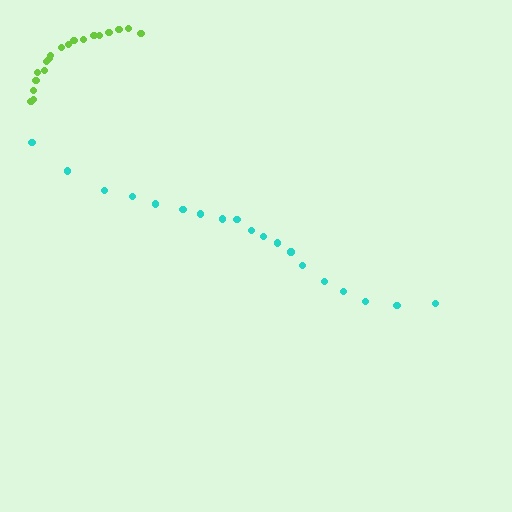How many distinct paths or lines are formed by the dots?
There are 2 distinct paths.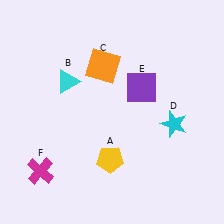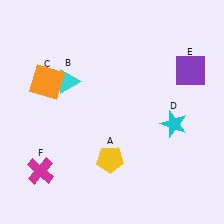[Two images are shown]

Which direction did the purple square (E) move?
The purple square (E) moved right.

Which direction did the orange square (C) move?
The orange square (C) moved left.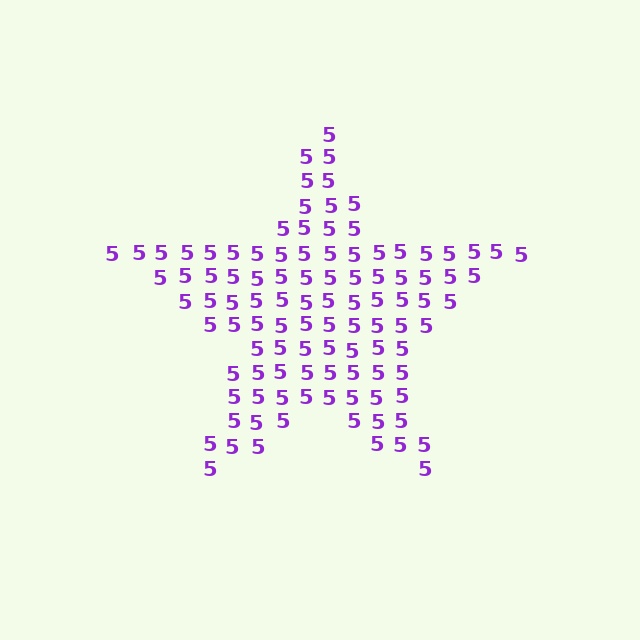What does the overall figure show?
The overall figure shows a star.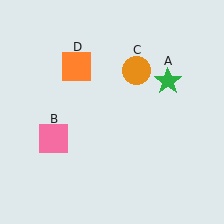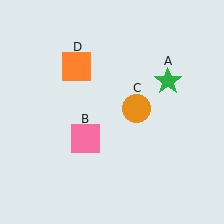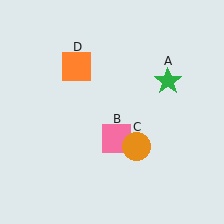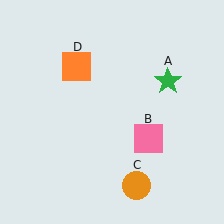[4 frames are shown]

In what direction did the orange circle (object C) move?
The orange circle (object C) moved down.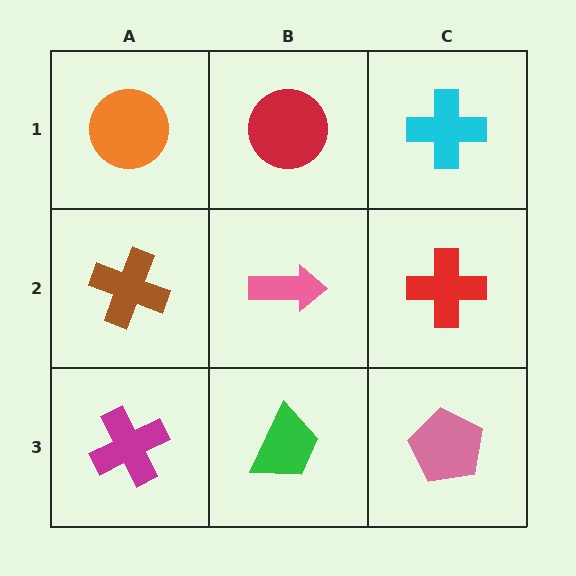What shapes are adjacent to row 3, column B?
A pink arrow (row 2, column B), a magenta cross (row 3, column A), a pink pentagon (row 3, column C).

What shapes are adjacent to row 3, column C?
A red cross (row 2, column C), a green trapezoid (row 3, column B).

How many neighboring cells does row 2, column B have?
4.